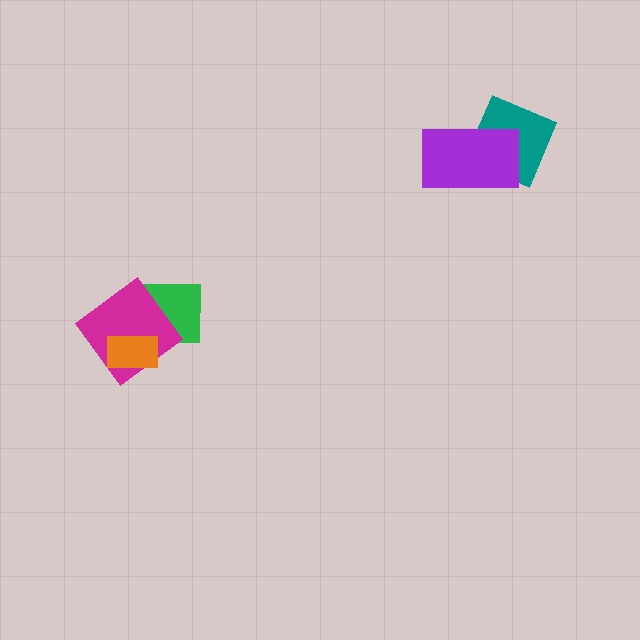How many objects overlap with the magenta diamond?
2 objects overlap with the magenta diamond.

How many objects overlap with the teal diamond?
1 object overlaps with the teal diamond.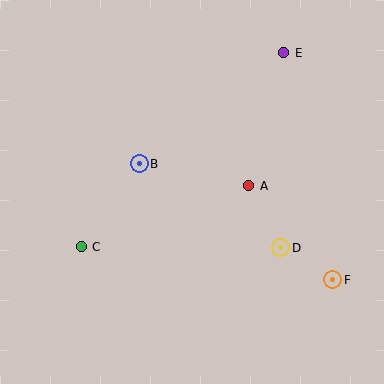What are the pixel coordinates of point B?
Point B is at (139, 164).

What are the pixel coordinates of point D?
Point D is at (281, 248).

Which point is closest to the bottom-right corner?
Point F is closest to the bottom-right corner.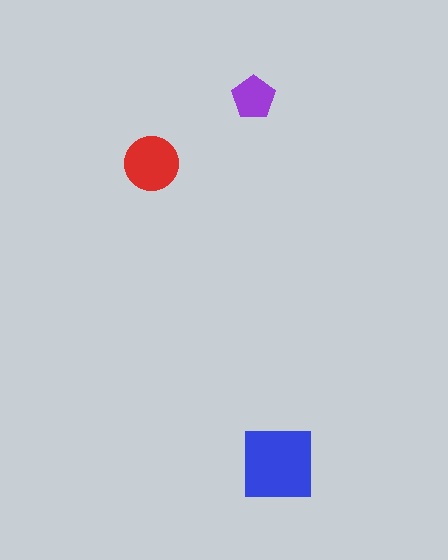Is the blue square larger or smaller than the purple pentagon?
Larger.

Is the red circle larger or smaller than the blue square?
Smaller.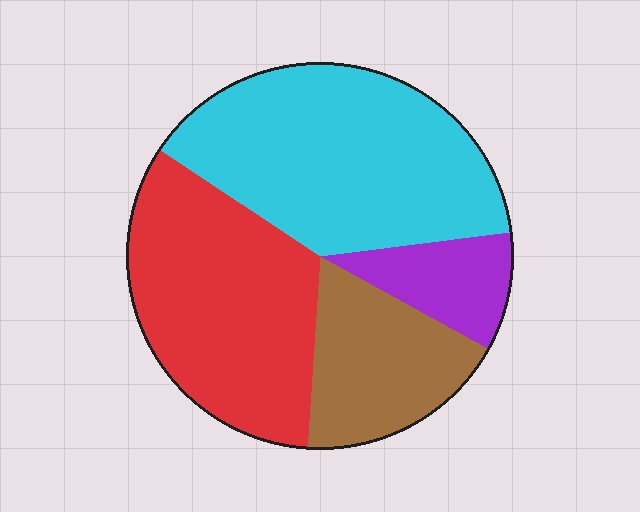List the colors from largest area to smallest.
From largest to smallest: cyan, red, brown, purple.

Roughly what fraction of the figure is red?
Red covers 33% of the figure.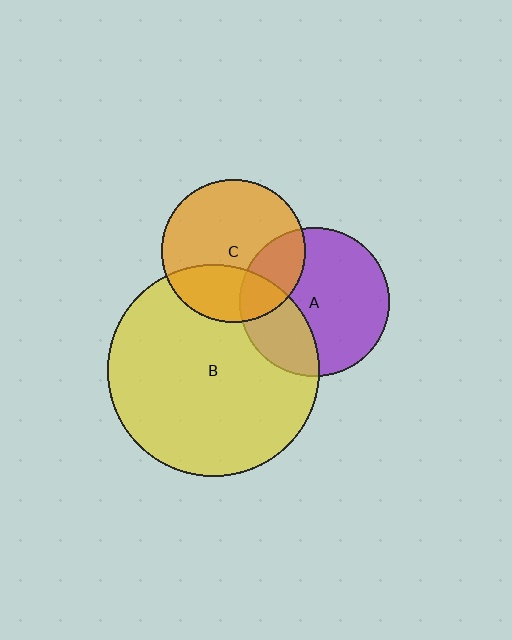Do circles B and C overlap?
Yes.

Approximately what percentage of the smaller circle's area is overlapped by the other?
Approximately 30%.